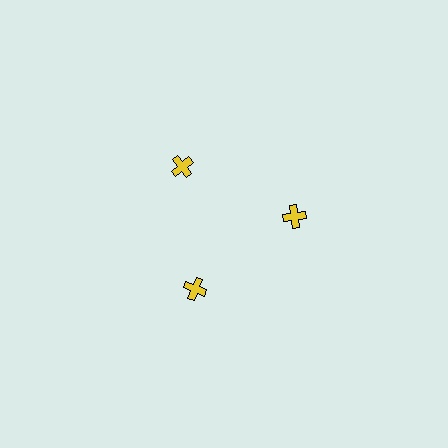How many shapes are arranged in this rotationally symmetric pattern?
There are 3 shapes, arranged in 3 groups of 1.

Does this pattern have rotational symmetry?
Yes, this pattern has 3-fold rotational symmetry. It looks the same after rotating 120 degrees around the center.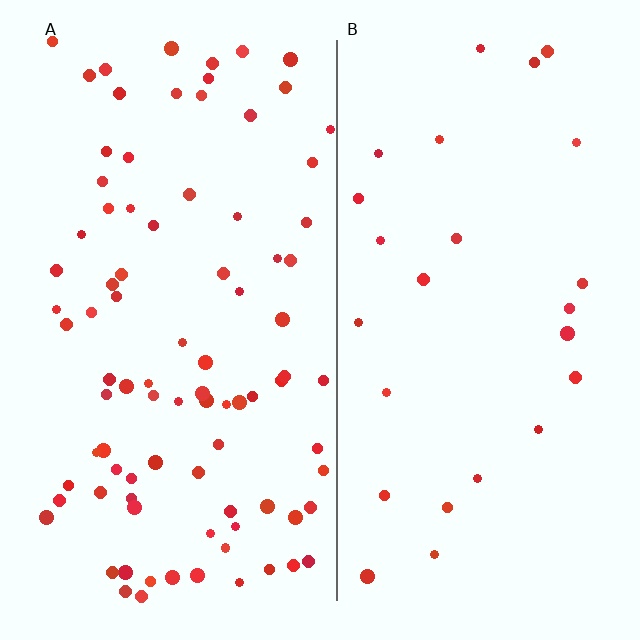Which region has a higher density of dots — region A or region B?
A (the left).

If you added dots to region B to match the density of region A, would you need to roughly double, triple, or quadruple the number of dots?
Approximately triple.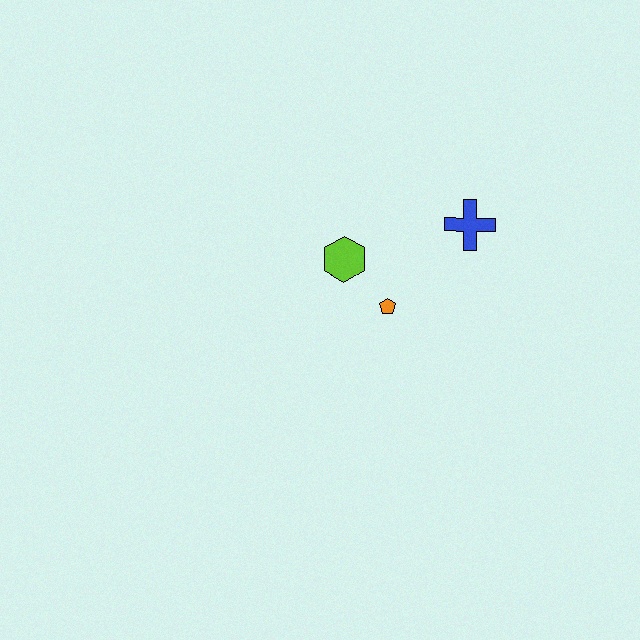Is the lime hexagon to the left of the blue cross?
Yes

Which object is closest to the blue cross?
The orange pentagon is closest to the blue cross.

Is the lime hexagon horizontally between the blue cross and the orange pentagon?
No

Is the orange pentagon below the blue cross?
Yes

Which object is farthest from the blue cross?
The lime hexagon is farthest from the blue cross.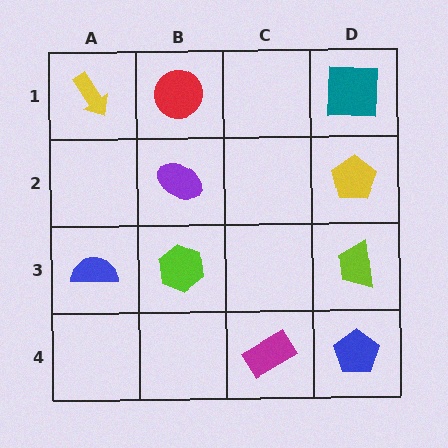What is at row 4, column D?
A blue pentagon.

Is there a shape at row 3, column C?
No, that cell is empty.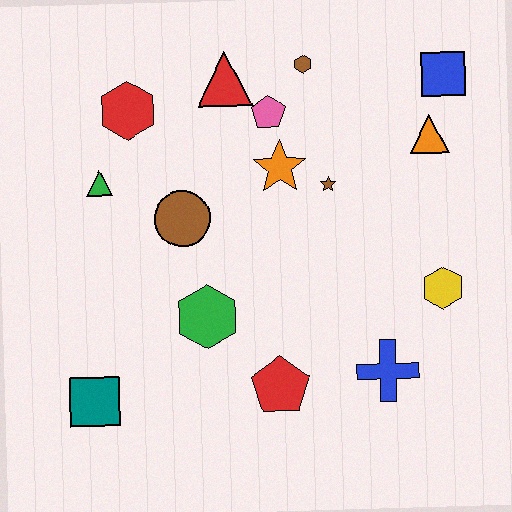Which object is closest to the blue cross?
The yellow hexagon is closest to the blue cross.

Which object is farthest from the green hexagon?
The blue square is farthest from the green hexagon.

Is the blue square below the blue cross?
No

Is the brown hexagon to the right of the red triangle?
Yes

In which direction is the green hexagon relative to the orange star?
The green hexagon is below the orange star.